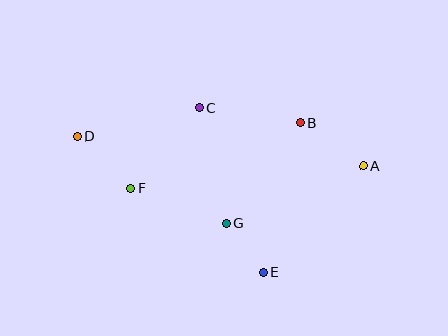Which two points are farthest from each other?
Points A and D are farthest from each other.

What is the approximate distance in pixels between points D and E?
The distance between D and E is approximately 231 pixels.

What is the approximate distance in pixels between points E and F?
The distance between E and F is approximately 157 pixels.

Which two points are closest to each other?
Points E and G are closest to each other.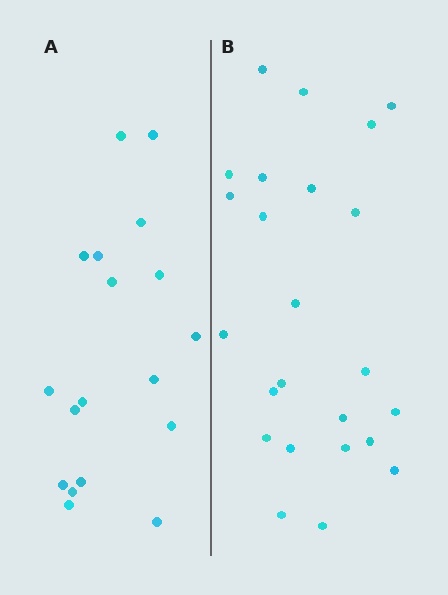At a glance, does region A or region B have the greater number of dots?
Region B (the right region) has more dots.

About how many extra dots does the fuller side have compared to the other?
Region B has about 6 more dots than region A.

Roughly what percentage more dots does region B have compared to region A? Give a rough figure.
About 35% more.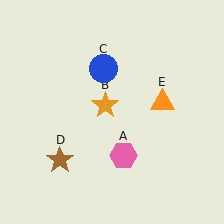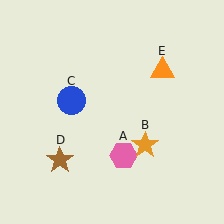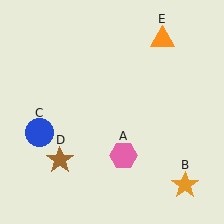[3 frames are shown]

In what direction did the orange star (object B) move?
The orange star (object B) moved down and to the right.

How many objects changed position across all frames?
3 objects changed position: orange star (object B), blue circle (object C), orange triangle (object E).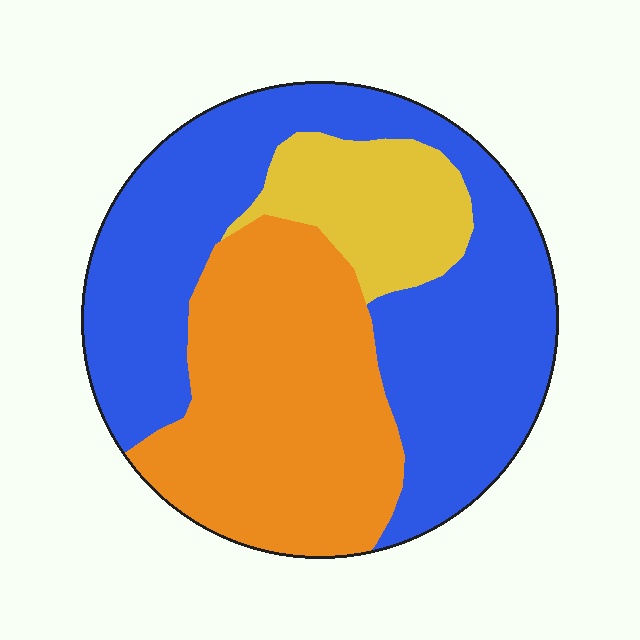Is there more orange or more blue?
Blue.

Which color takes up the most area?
Blue, at roughly 50%.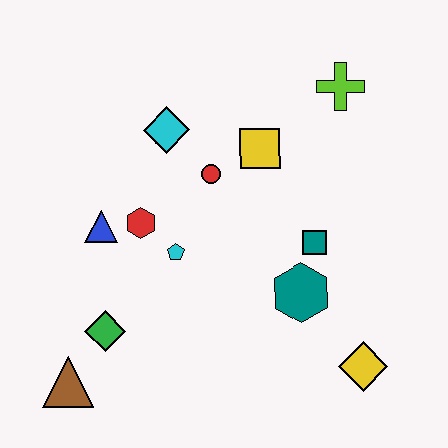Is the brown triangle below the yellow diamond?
Yes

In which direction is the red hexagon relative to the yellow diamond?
The red hexagon is to the left of the yellow diamond.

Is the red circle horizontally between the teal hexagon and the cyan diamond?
Yes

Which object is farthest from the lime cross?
The brown triangle is farthest from the lime cross.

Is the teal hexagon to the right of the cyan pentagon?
Yes